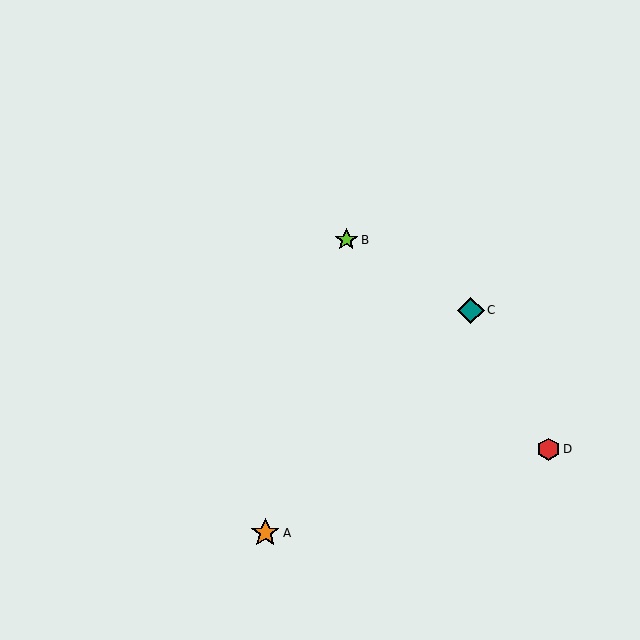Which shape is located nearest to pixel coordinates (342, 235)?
The lime star (labeled B) at (346, 240) is nearest to that location.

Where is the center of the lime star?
The center of the lime star is at (346, 240).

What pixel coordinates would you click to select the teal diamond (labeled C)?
Click at (471, 310) to select the teal diamond C.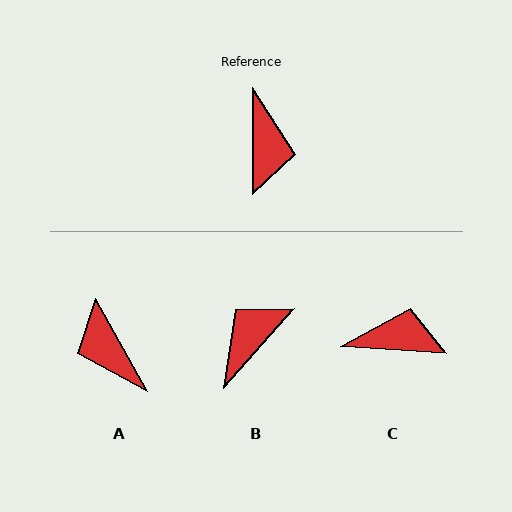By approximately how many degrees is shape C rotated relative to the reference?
Approximately 86 degrees counter-clockwise.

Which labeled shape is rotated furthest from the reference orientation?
A, about 151 degrees away.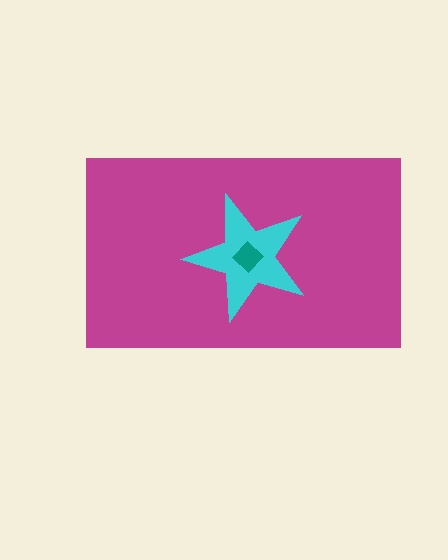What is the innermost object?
The teal diamond.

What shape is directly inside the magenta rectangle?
The cyan star.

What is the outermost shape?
The magenta rectangle.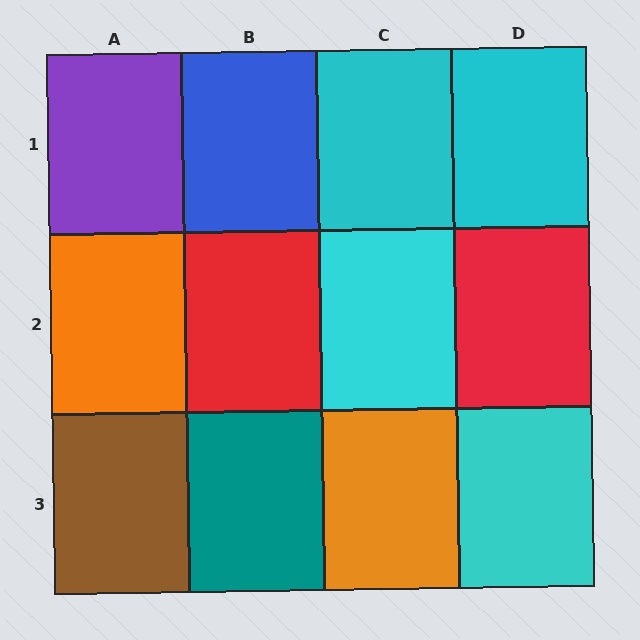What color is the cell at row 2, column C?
Cyan.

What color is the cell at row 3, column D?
Cyan.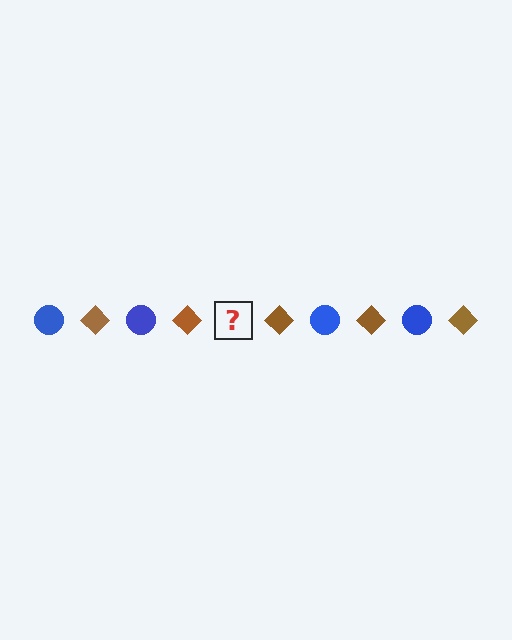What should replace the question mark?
The question mark should be replaced with a blue circle.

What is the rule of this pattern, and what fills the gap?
The rule is that the pattern alternates between blue circle and brown diamond. The gap should be filled with a blue circle.